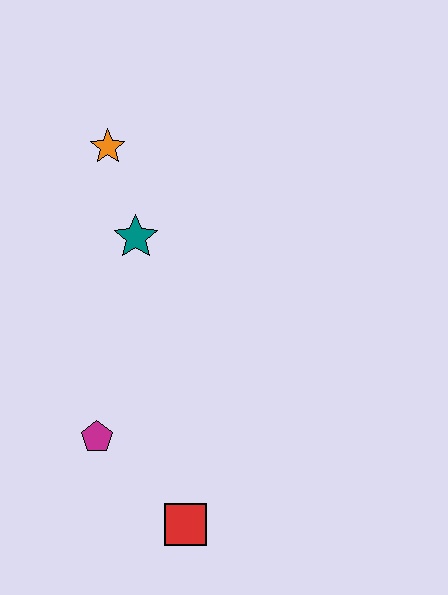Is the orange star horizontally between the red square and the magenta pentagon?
Yes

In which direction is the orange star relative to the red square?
The orange star is above the red square.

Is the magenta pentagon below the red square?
No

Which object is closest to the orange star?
The teal star is closest to the orange star.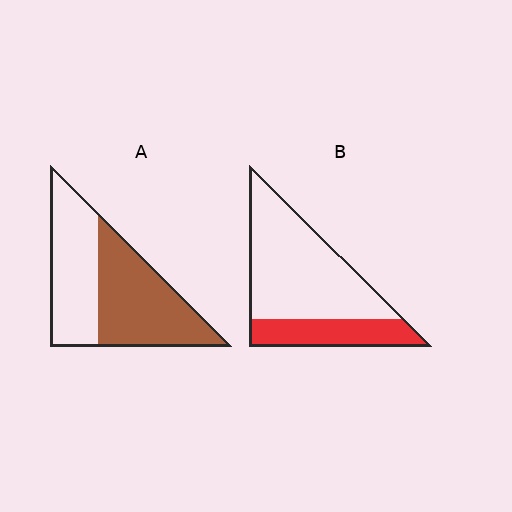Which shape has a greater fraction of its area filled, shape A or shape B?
Shape A.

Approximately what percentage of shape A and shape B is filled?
A is approximately 55% and B is approximately 30%.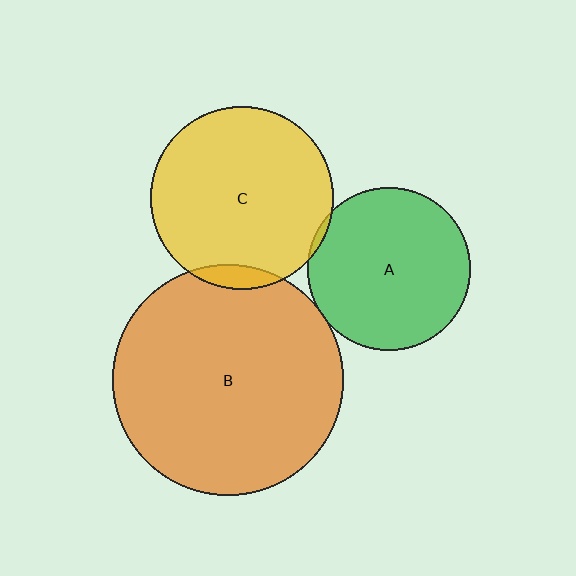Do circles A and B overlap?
Yes.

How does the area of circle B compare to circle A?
Approximately 2.0 times.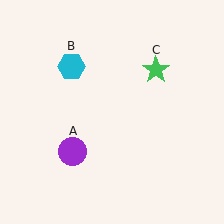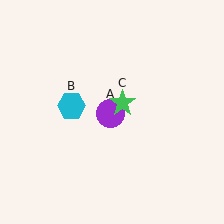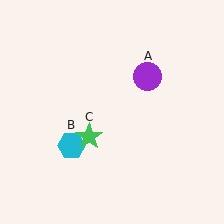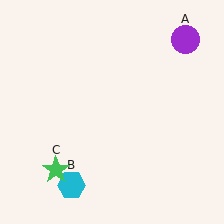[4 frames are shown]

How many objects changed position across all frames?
3 objects changed position: purple circle (object A), cyan hexagon (object B), green star (object C).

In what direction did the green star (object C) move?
The green star (object C) moved down and to the left.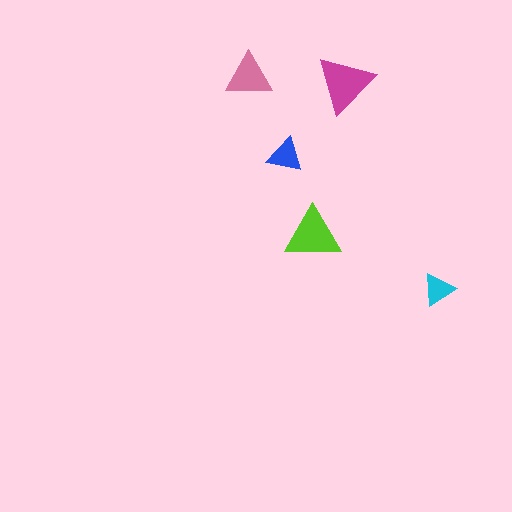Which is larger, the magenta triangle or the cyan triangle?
The magenta one.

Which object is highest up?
The pink triangle is topmost.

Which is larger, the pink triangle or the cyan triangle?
The pink one.